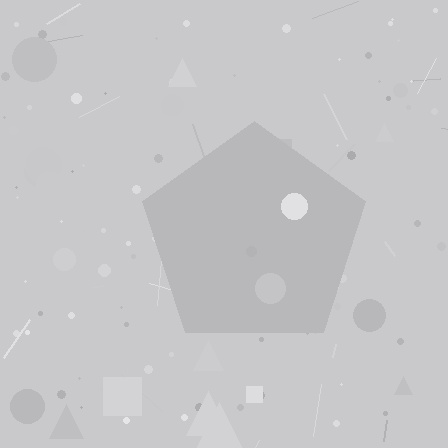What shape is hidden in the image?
A pentagon is hidden in the image.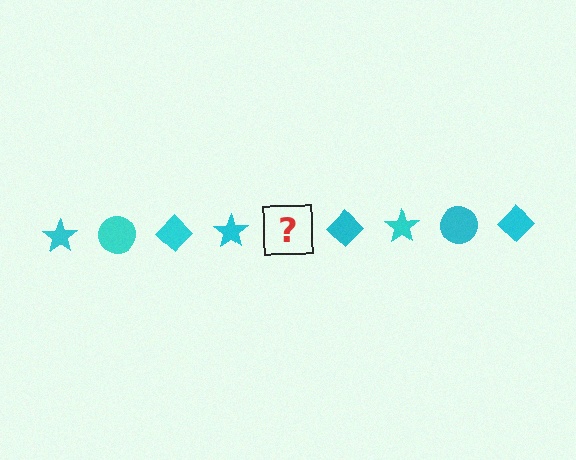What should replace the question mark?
The question mark should be replaced with a cyan circle.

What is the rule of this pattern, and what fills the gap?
The rule is that the pattern cycles through star, circle, diamond shapes in cyan. The gap should be filled with a cyan circle.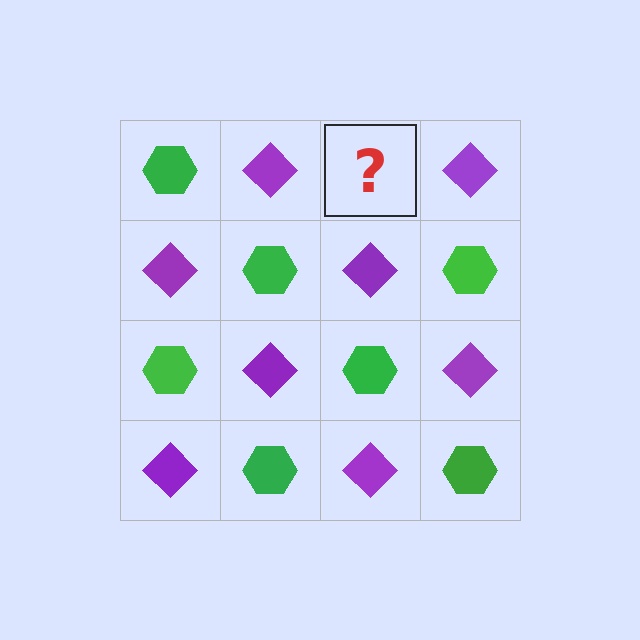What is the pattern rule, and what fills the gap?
The rule is that it alternates green hexagon and purple diamond in a checkerboard pattern. The gap should be filled with a green hexagon.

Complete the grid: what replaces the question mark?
The question mark should be replaced with a green hexagon.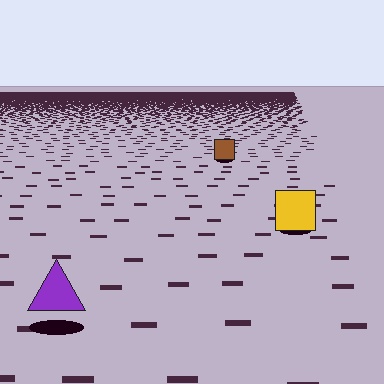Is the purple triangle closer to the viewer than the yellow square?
Yes. The purple triangle is closer — you can tell from the texture gradient: the ground texture is coarser near it.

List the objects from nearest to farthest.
From nearest to farthest: the purple triangle, the yellow square, the brown square.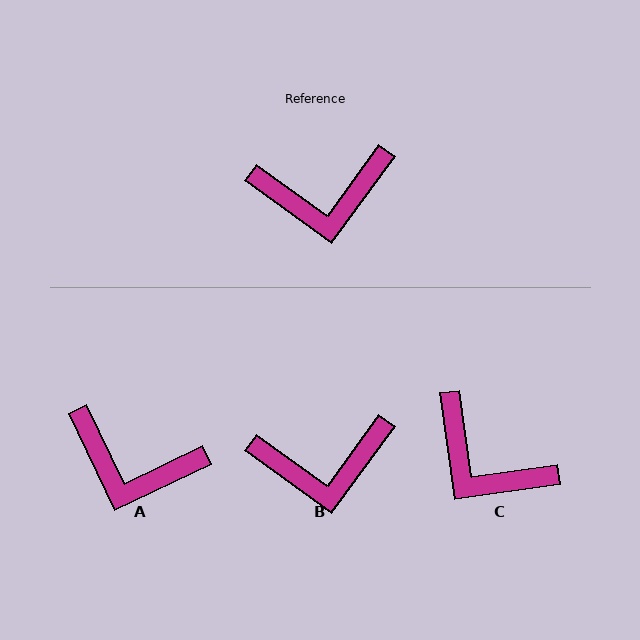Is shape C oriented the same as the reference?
No, it is off by about 46 degrees.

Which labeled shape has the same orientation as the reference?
B.